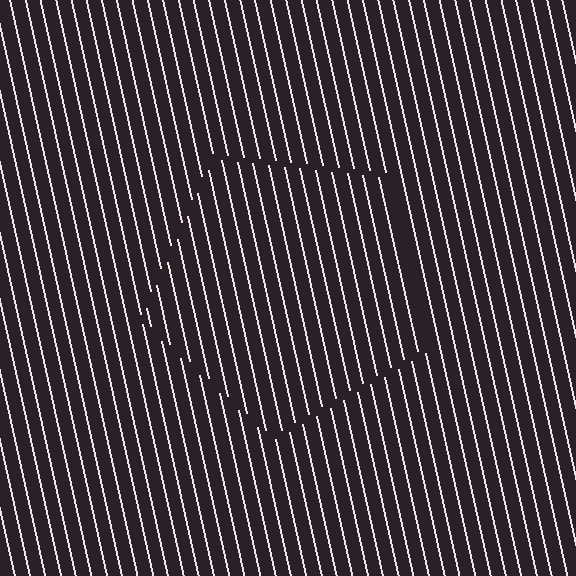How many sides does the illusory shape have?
5 sides — the line-ends trace a pentagon.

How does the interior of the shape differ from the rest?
The interior of the shape contains the same grating, shifted by half a period — the contour is defined by the phase discontinuity where line-ends from the inner and outer gratings abut.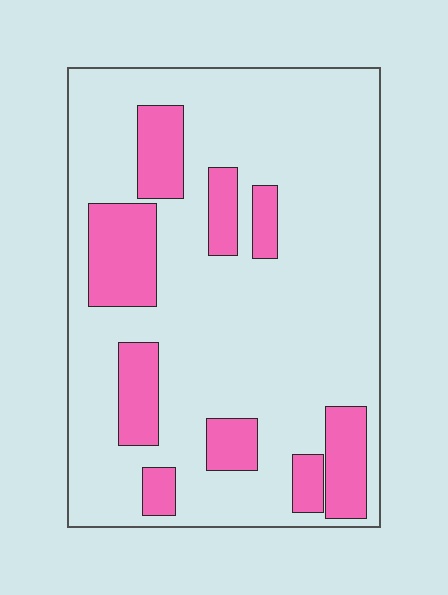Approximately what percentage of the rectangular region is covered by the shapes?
Approximately 20%.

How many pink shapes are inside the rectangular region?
9.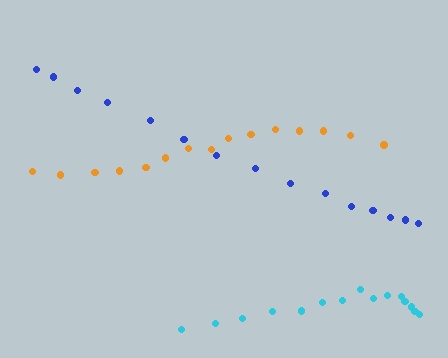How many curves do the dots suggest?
There are 3 distinct paths.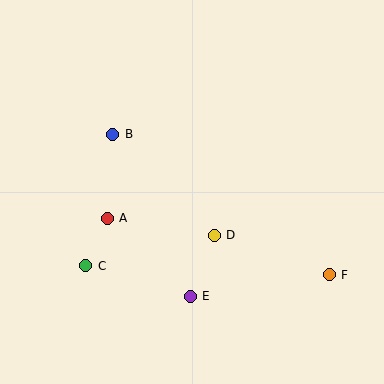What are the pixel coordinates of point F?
Point F is at (329, 275).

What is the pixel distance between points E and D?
The distance between E and D is 65 pixels.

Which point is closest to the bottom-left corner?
Point C is closest to the bottom-left corner.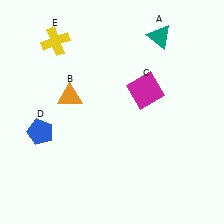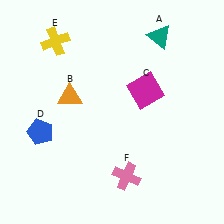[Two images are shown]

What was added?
A pink cross (F) was added in Image 2.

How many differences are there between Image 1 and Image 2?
There is 1 difference between the two images.